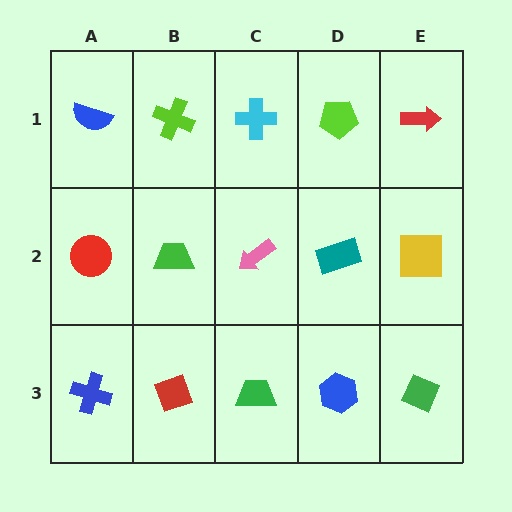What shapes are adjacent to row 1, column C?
A pink arrow (row 2, column C), a lime cross (row 1, column B), a lime pentagon (row 1, column D).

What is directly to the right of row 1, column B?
A cyan cross.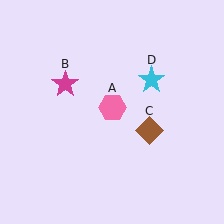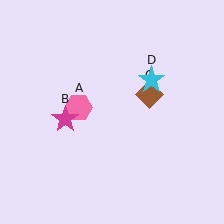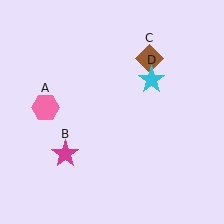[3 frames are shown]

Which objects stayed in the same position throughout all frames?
Cyan star (object D) remained stationary.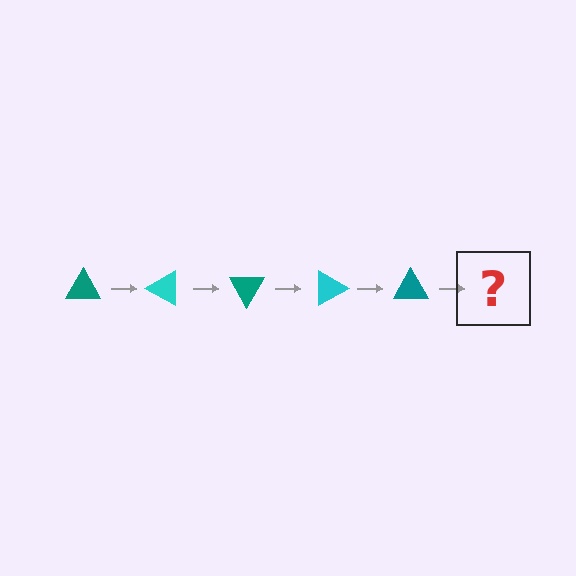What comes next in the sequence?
The next element should be a cyan triangle, rotated 150 degrees from the start.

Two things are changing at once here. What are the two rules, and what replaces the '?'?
The two rules are that it rotates 30 degrees each step and the color cycles through teal and cyan. The '?' should be a cyan triangle, rotated 150 degrees from the start.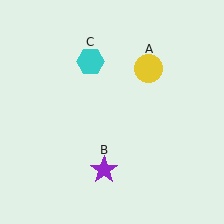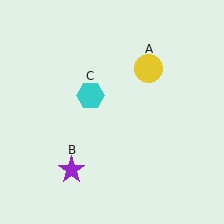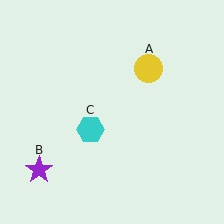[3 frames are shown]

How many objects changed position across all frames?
2 objects changed position: purple star (object B), cyan hexagon (object C).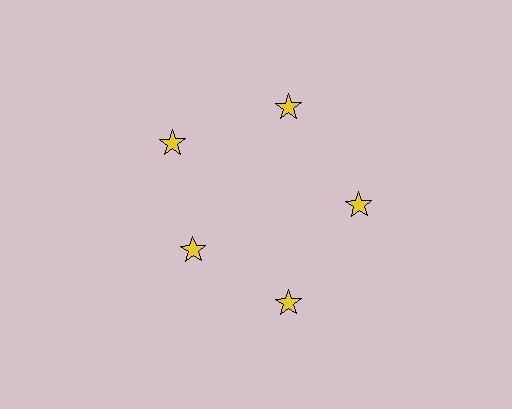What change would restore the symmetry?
The symmetry would be restored by moving it outward, back onto the ring so that all 5 stars sit at equal angles and equal distance from the center.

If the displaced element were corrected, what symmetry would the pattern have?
It would have 5-fold rotational symmetry — the pattern would map onto itself every 72 degrees.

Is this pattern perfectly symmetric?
No. The 5 yellow stars are arranged in a ring, but one element near the 8 o'clock position is pulled inward toward the center, breaking the 5-fold rotational symmetry.